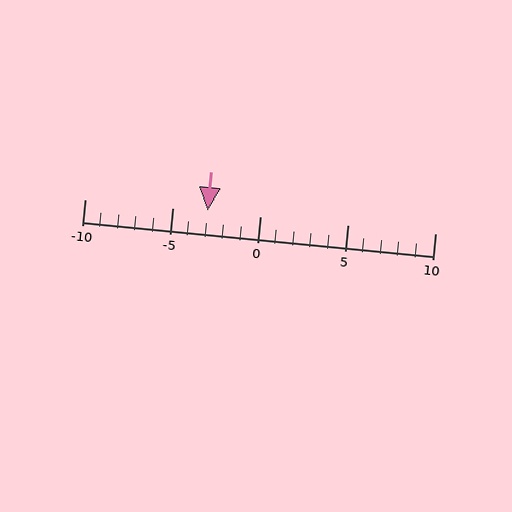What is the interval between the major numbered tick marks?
The major tick marks are spaced 5 units apart.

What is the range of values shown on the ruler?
The ruler shows values from -10 to 10.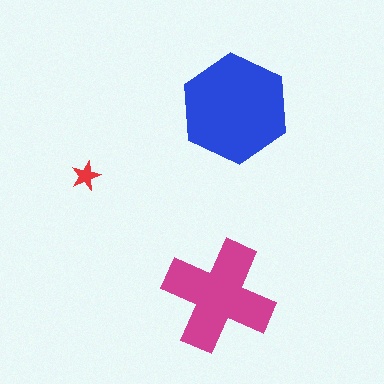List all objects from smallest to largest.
The red star, the magenta cross, the blue hexagon.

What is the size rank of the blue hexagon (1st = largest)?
1st.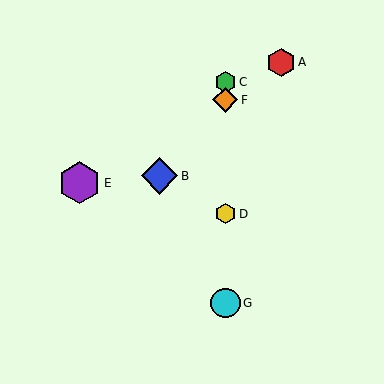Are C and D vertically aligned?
Yes, both are at x≈225.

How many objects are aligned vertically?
4 objects (C, D, F, G) are aligned vertically.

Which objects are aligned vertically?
Objects C, D, F, G are aligned vertically.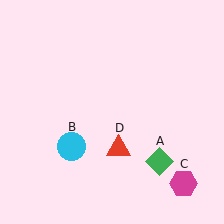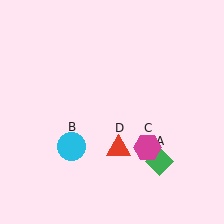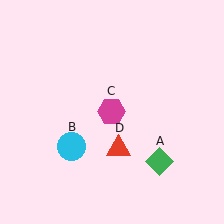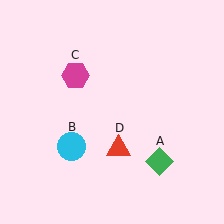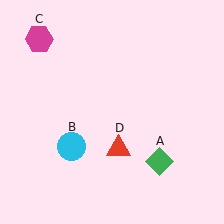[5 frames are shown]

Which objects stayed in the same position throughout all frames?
Green diamond (object A) and cyan circle (object B) and red triangle (object D) remained stationary.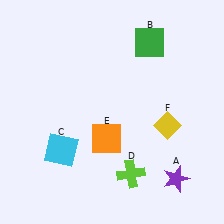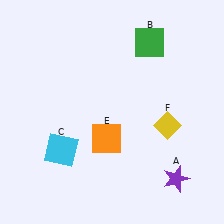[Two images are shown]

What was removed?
The lime cross (D) was removed in Image 2.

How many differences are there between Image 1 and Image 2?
There is 1 difference between the two images.